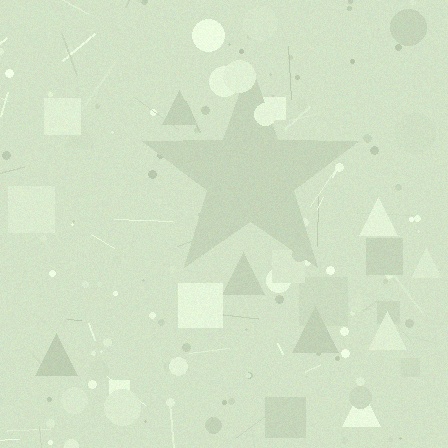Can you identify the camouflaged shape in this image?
The camouflaged shape is a star.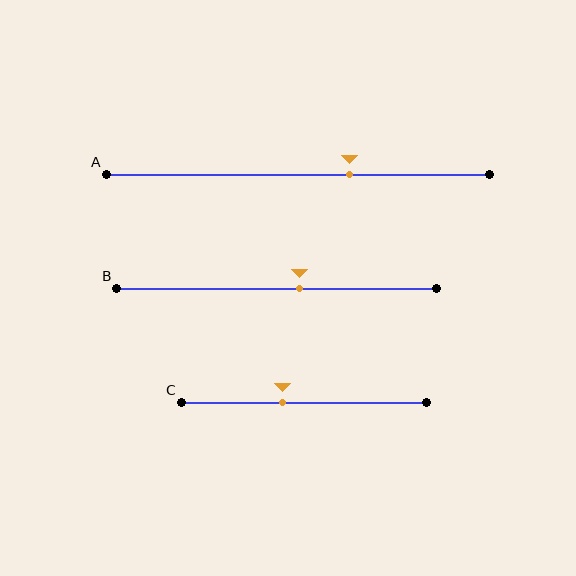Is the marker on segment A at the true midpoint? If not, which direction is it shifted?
No, the marker on segment A is shifted to the right by about 13% of the segment length.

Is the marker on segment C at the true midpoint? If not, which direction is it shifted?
No, the marker on segment C is shifted to the left by about 9% of the segment length.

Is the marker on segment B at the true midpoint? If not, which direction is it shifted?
No, the marker on segment B is shifted to the right by about 7% of the segment length.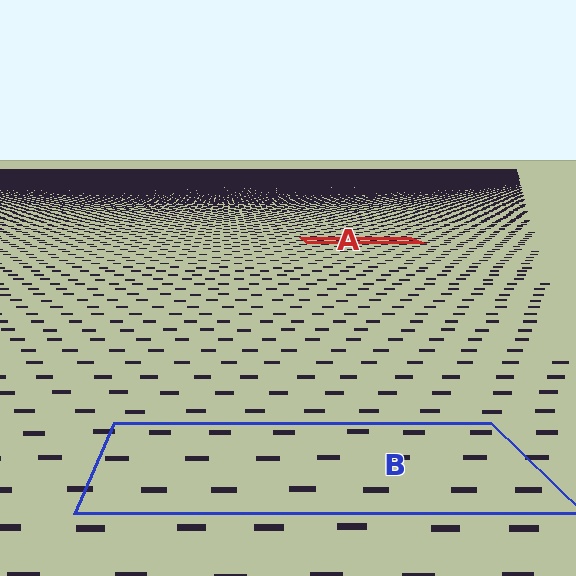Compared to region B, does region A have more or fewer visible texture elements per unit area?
Region A has more texture elements per unit area — they are packed more densely because it is farther away.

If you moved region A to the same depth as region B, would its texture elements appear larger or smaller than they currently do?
They would appear larger. At a closer depth, the same texture elements are projected at a bigger on-screen size.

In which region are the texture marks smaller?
The texture marks are smaller in region A, because it is farther away.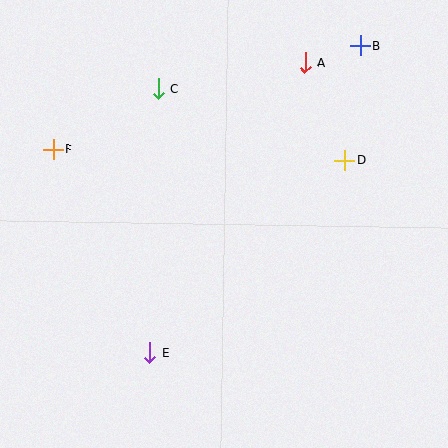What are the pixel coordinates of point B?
Point B is at (360, 46).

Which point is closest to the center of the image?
Point D at (345, 160) is closest to the center.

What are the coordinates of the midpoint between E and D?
The midpoint between E and D is at (247, 256).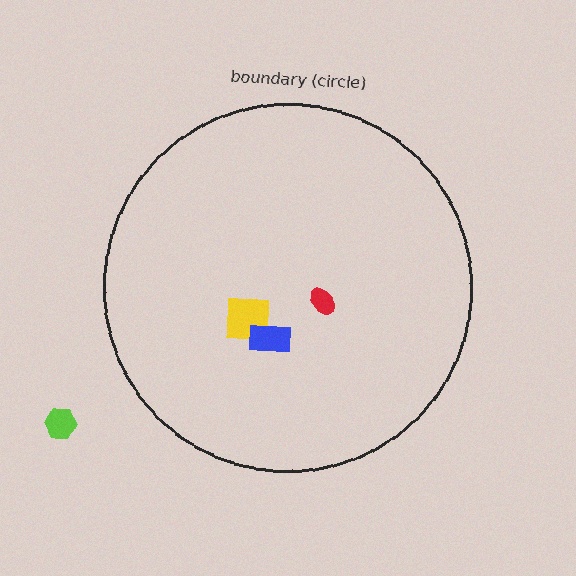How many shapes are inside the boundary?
3 inside, 1 outside.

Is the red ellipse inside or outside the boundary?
Inside.